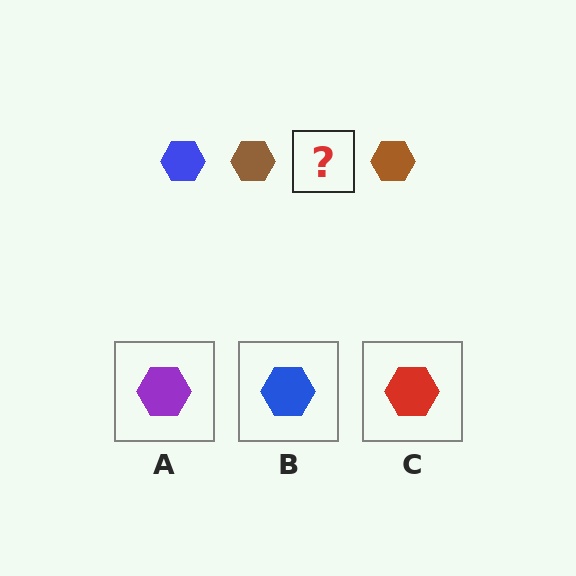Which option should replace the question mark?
Option B.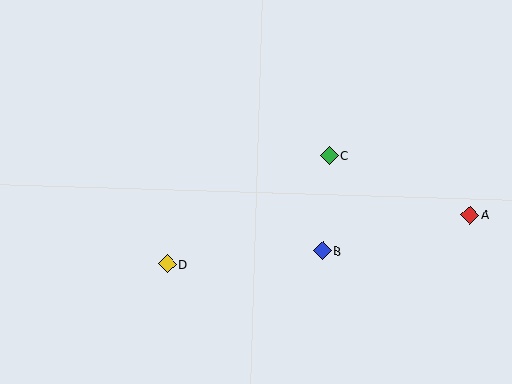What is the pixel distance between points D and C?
The distance between D and C is 196 pixels.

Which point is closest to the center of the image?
Point C at (329, 155) is closest to the center.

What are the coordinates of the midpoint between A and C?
The midpoint between A and C is at (400, 185).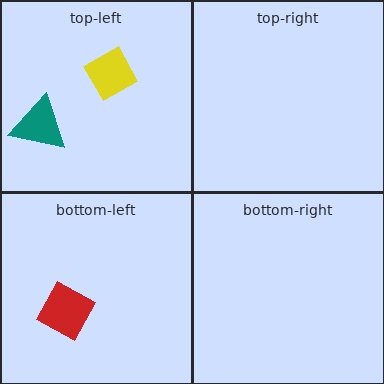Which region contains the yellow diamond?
The top-left region.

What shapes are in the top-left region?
The teal triangle, the yellow diamond.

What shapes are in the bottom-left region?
The red square.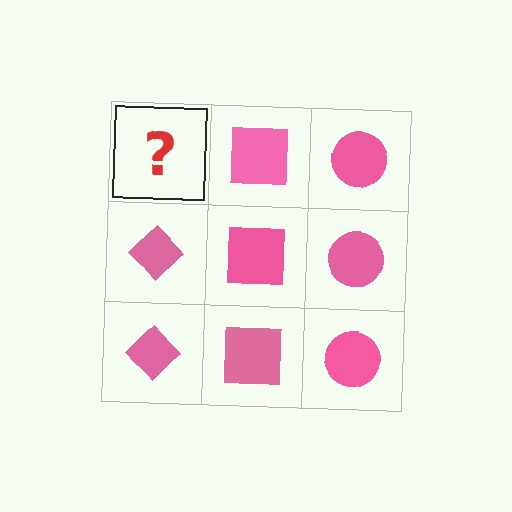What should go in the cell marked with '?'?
The missing cell should contain a pink diamond.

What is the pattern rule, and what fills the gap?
The rule is that each column has a consistent shape. The gap should be filled with a pink diamond.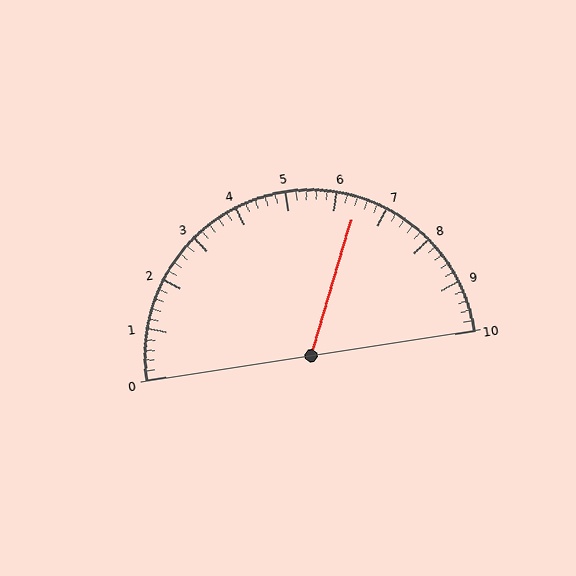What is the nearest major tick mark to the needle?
The nearest major tick mark is 6.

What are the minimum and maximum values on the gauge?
The gauge ranges from 0 to 10.